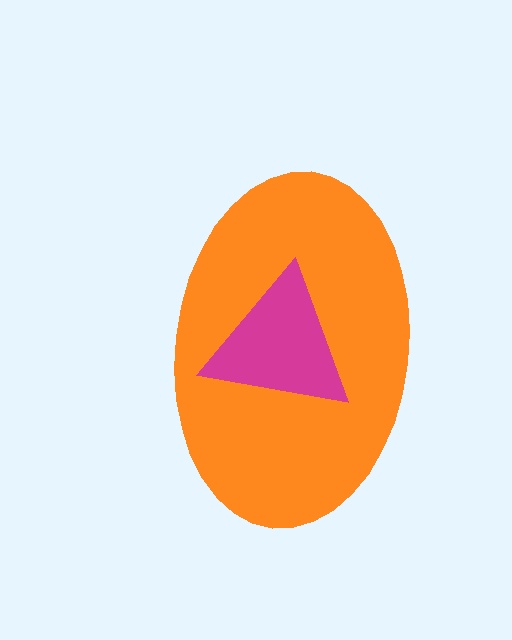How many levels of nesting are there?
2.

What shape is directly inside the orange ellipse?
The magenta triangle.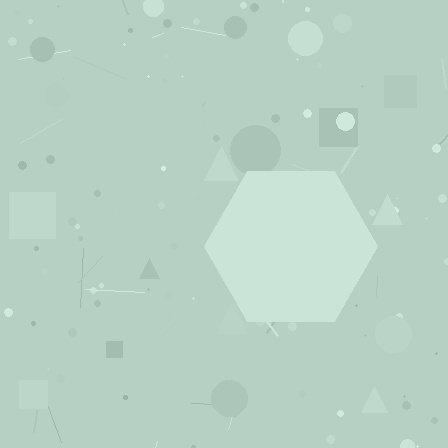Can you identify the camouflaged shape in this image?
The camouflaged shape is a hexagon.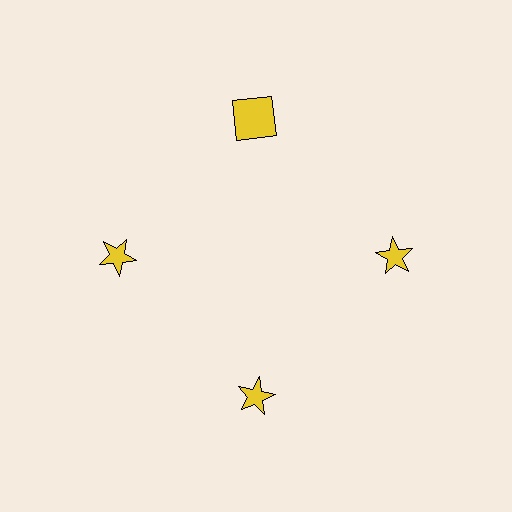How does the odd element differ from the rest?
It has a different shape: square instead of star.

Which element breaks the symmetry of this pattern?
The yellow square at roughly the 12 o'clock position breaks the symmetry. All other shapes are yellow stars.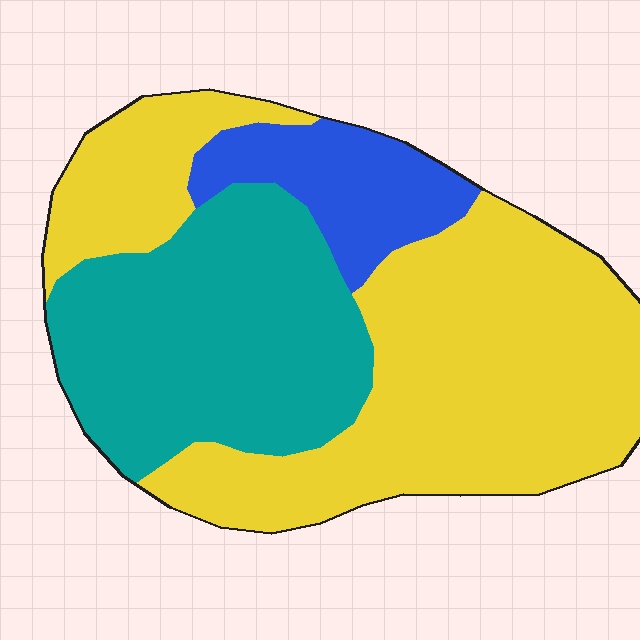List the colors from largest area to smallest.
From largest to smallest: yellow, teal, blue.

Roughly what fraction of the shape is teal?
Teal takes up about one third (1/3) of the shape.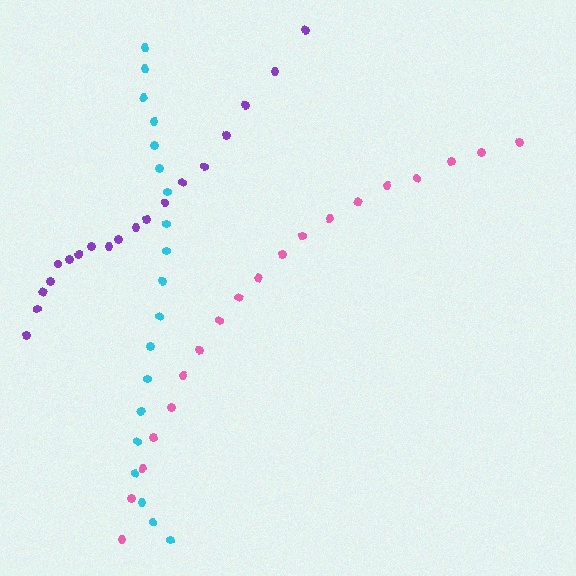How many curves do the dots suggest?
There are 3 distinct paths.